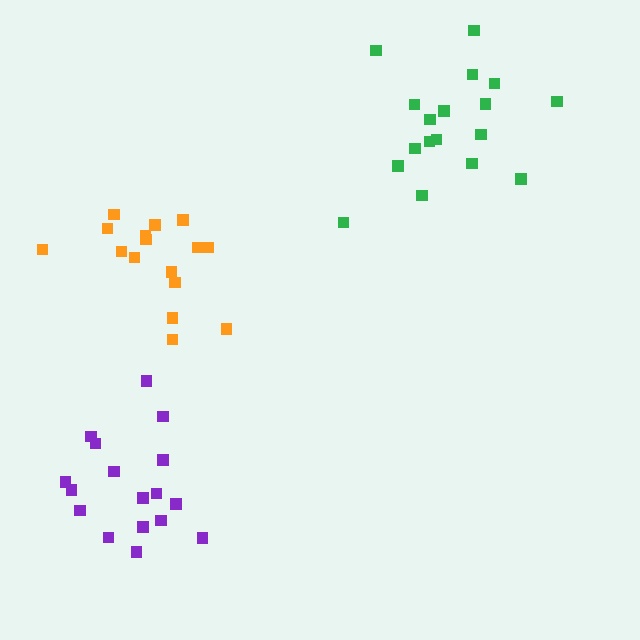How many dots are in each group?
Group 1: 16 dots, Group 2: 17 dots, Group 3: 18 dots (51 total).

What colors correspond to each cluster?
The clusters are colored: orange, purple, green.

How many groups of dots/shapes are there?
There are 3 groups.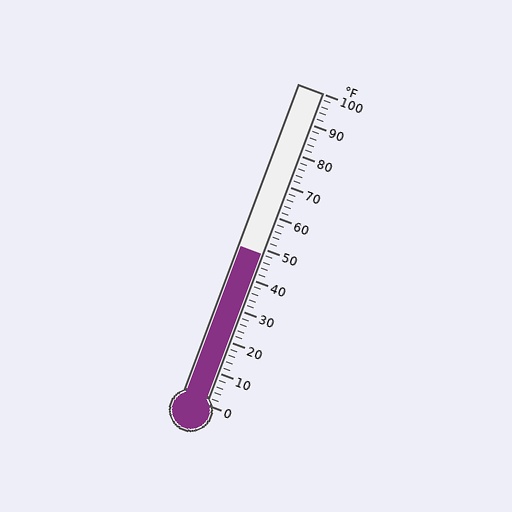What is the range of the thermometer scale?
The thermometer scale ranges from 0°F to 100°F.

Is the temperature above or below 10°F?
The temperature is above 10°F.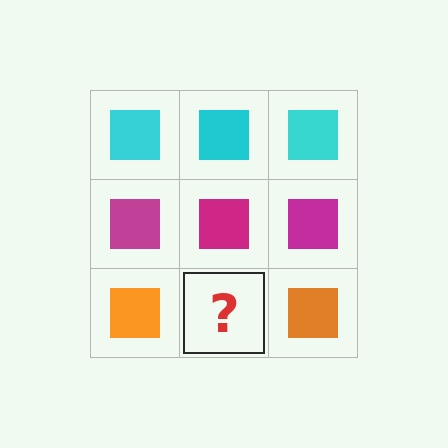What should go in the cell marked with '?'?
The missing cell should contain an orange square.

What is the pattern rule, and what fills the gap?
The rule is that each row has a consistent color. The gap should be filled with an orange square.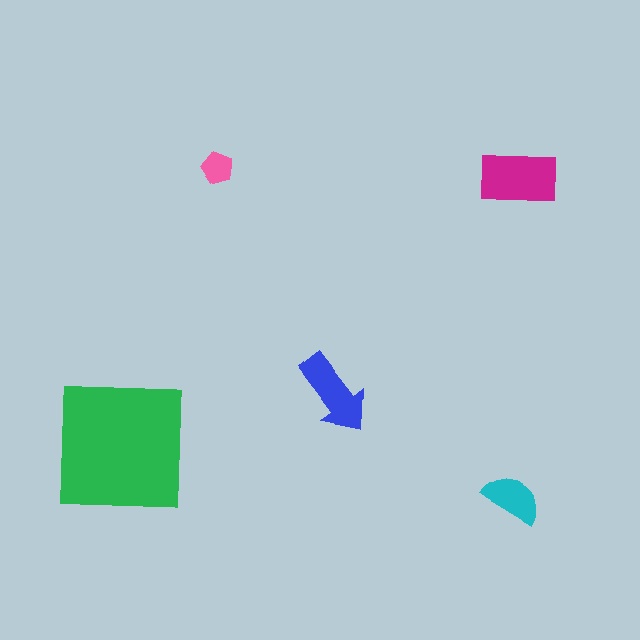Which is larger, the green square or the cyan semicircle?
The green square.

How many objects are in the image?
There are 5 objects in the image.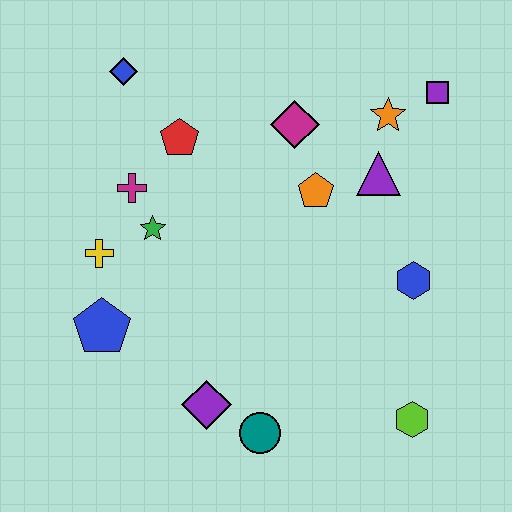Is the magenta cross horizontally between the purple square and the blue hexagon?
No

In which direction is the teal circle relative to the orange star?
The teal circle is below the orange star.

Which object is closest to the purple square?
The orange star is closest to the purple square.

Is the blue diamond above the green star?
Yes